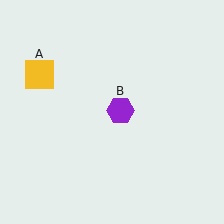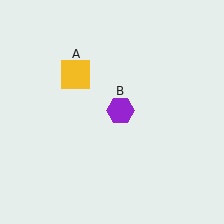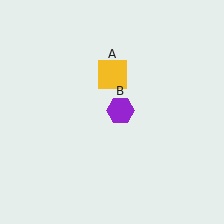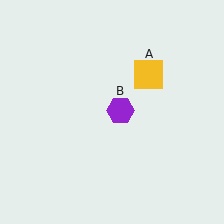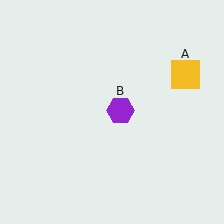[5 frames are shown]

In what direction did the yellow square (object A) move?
The yellow square (object A) moved right.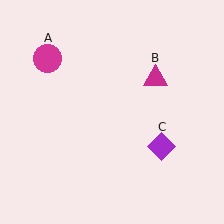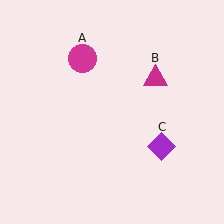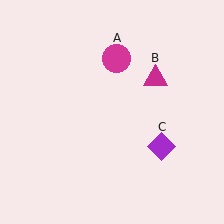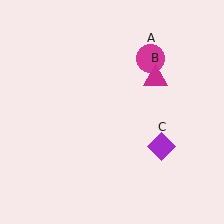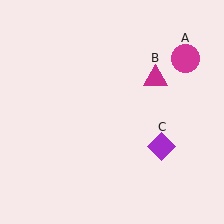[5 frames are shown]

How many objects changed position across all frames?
1 object changed position: magenta circle (object A).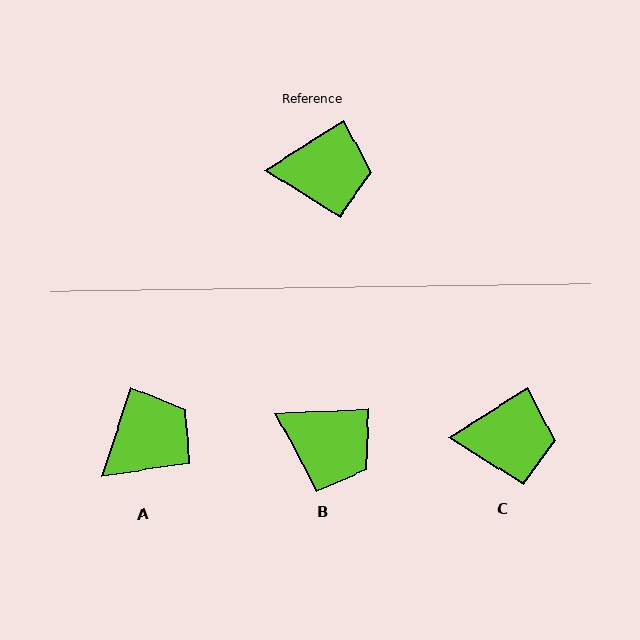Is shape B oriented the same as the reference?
No, it is off by about 30 degrees.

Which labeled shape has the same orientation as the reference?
C.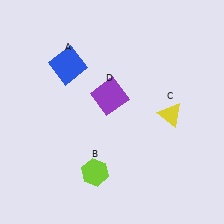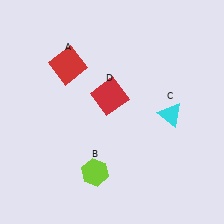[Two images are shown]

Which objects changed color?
A changed from blue to red. C changed from yellow to cyan. D changed from purple to red.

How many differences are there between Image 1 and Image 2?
There are 3 differences between the two images.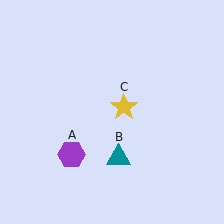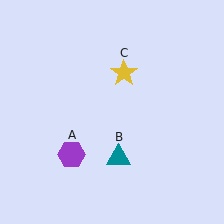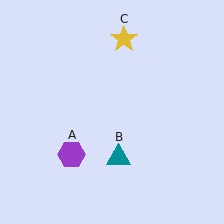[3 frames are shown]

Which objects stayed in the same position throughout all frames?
Purple hexagon (object A) and teal triangle (object B) remained stationary.